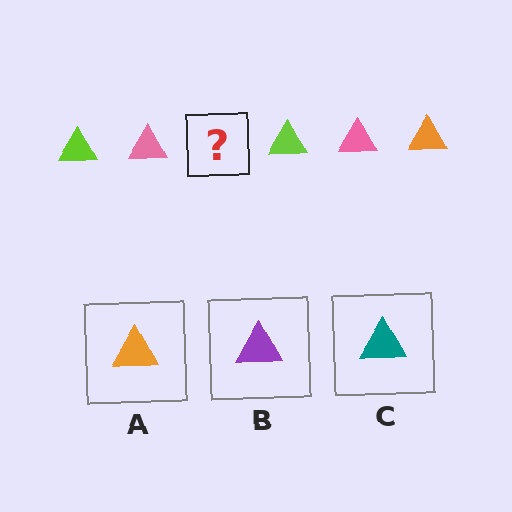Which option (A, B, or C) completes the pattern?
A.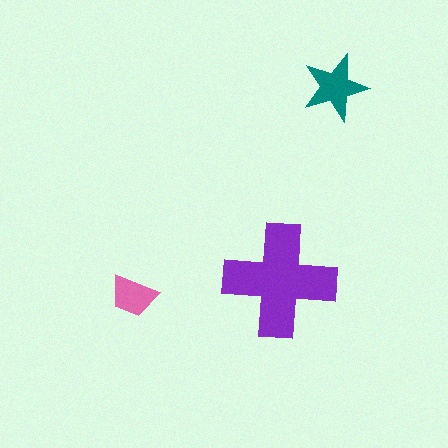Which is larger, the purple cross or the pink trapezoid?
The purple cross.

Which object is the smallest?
The pink trapezoid.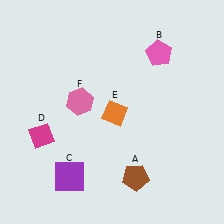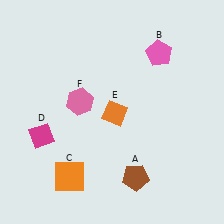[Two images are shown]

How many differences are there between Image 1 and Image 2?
There is 1 difference between the two images.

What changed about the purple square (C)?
In Image 1, C is purple. In Image 2, it changed to orange.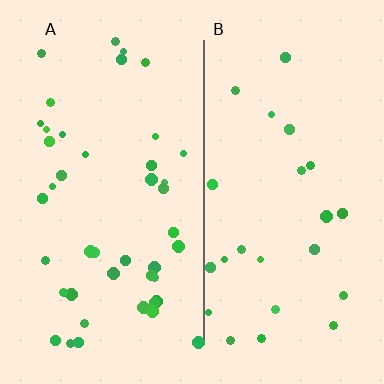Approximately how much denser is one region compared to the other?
Approximately 1.8× — region A over region B.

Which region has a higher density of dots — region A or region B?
A (the left).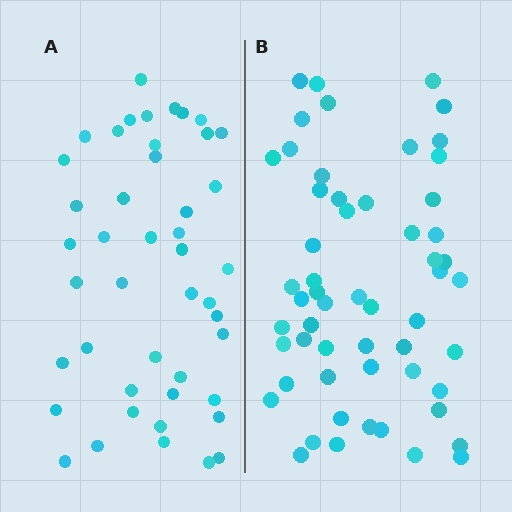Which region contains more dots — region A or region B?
Region B (the right region) has more dots.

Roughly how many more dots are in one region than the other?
Region B has roughly 12 or so more dots than region A.